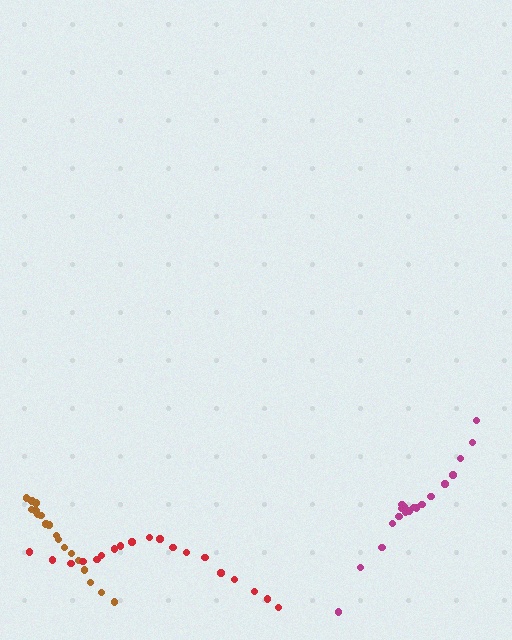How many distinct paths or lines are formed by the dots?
There are 3 distinct paths.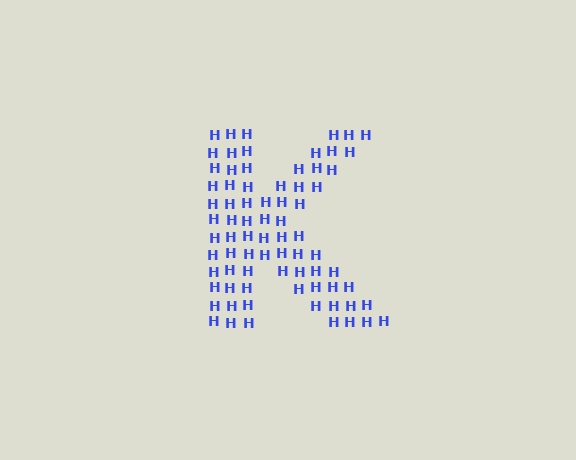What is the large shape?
The large shape is the letter K.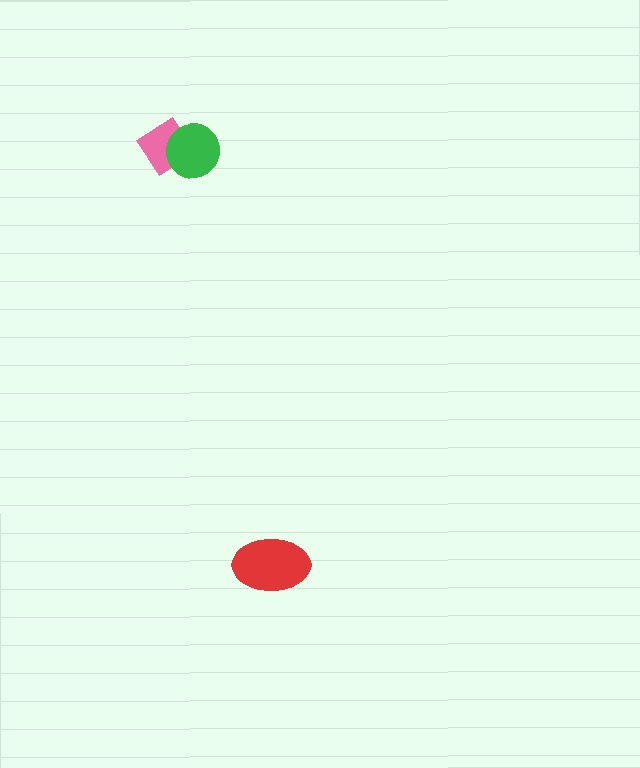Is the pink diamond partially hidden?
Yes, it is partially covered by another shape.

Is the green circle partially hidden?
No, no other shape covers it.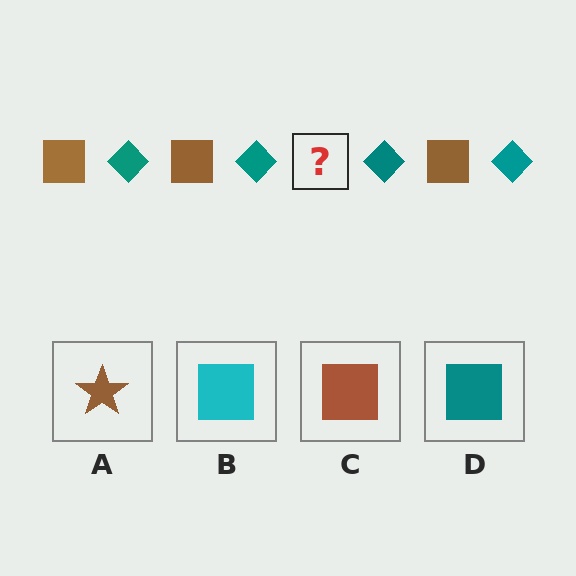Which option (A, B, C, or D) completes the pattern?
C.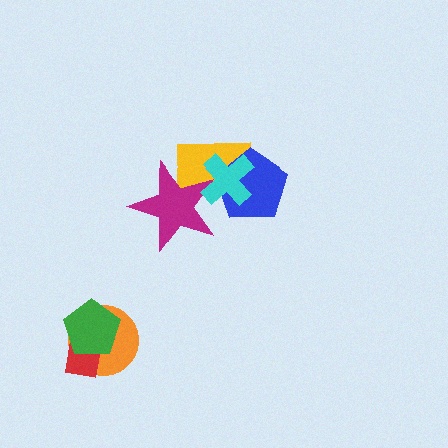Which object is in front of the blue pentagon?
The cyan cross is in front of the blue pentagon.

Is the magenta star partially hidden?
Yes, it is partially covered by another shape.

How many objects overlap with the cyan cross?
3 objects overlap with the cyan cross.